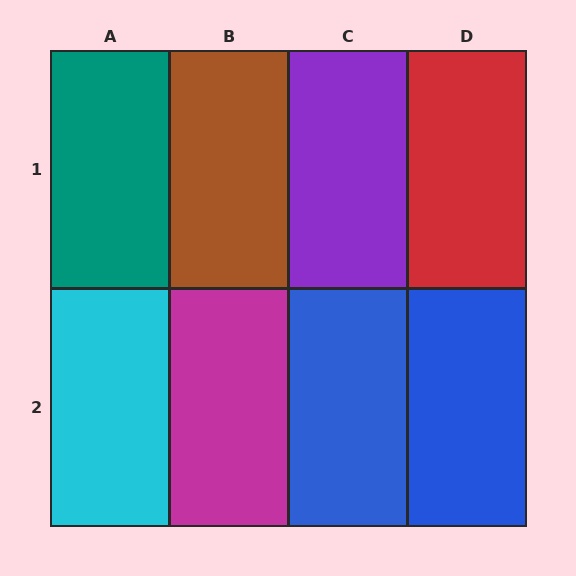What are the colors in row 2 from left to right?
Cyan, magenta, blue, blue.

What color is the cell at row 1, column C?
Purple.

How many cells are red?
1 cell is red.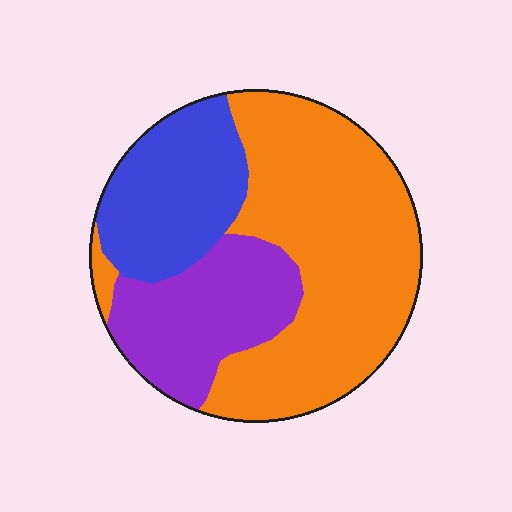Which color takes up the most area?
Orange, at roughly 55%.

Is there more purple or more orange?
Orange.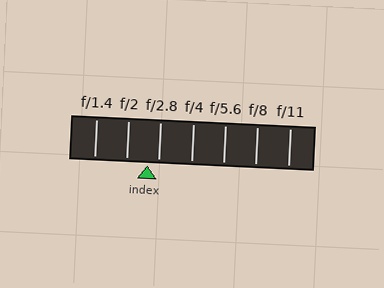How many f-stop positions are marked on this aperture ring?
There are 7 f-stop positions marked.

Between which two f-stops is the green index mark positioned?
The index mark is between f/2 and f/2.8.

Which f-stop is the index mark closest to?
The index mark is closest to f/2.8.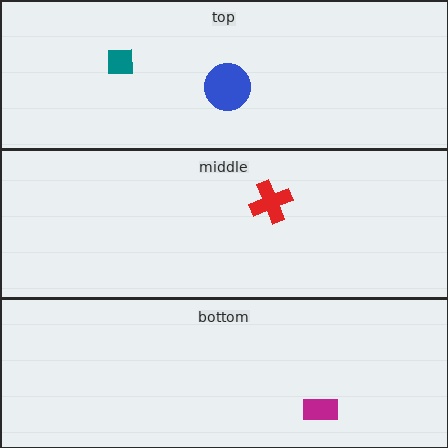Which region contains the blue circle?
The top region.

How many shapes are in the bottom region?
1.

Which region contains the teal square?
The top region.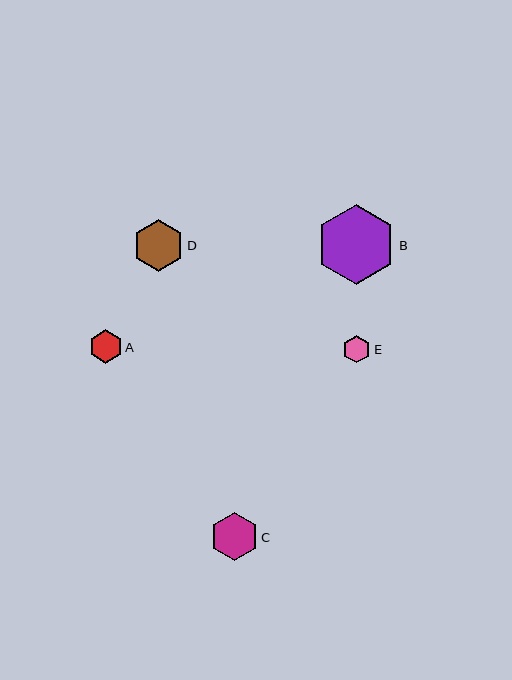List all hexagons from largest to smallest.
From largest to smallest: B, D, C, A, E.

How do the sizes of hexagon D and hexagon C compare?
Hexagon D and hexagon C are approximately the same size.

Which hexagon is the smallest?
Hexagon E is the smallest with a size of approximately 28 pixels.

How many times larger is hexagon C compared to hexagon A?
Hexagon C is approximately 1.5 times the size of hexagon A.